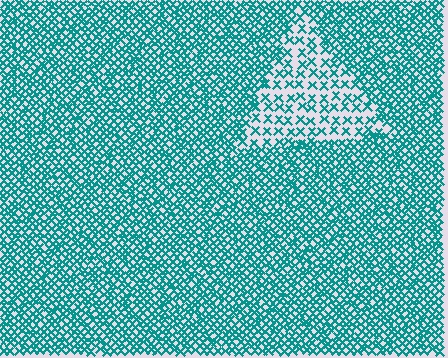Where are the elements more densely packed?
The elements are more densely packed outside the triangle boundary.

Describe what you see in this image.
The image contains small teal elements arranged at two different densities. A triangle-shaped region is visible where the elements are less densely packed than the surrounding area.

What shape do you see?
I see a triangle.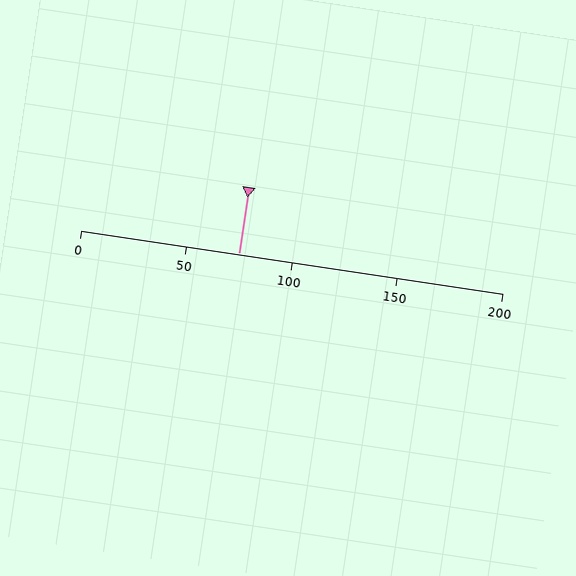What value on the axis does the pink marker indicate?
The marker indicates approximately 75.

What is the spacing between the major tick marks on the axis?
The major ticks are spaced 50 apart.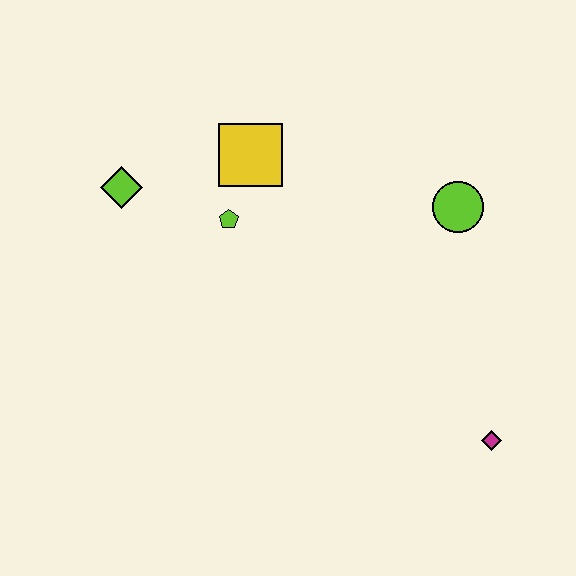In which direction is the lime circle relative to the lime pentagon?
The lime circle is to the right of the lime pentagon.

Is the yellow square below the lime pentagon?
No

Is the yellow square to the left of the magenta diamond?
Yes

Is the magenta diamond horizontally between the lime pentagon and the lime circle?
No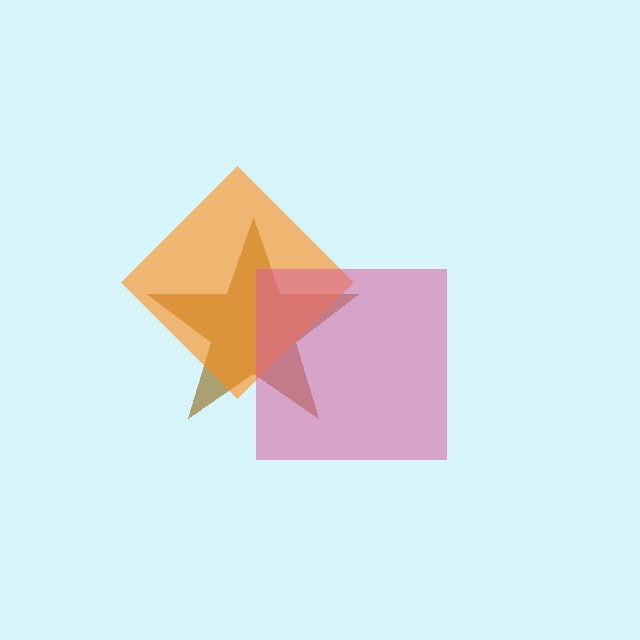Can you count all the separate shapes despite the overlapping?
Yes, there are 3 separate shapes.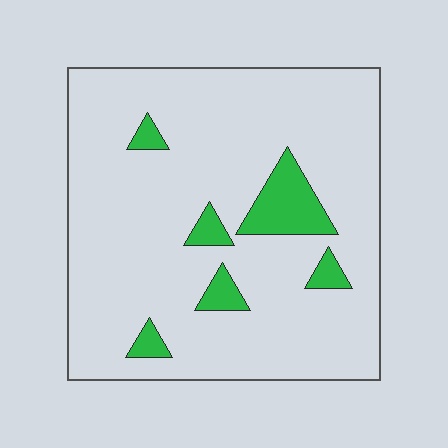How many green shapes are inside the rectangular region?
6.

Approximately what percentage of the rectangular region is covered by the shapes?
Approximately 10%.